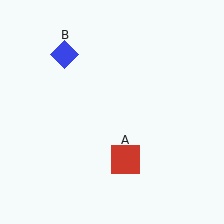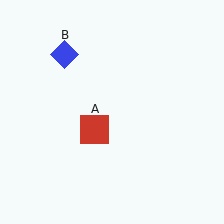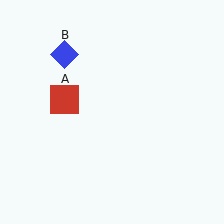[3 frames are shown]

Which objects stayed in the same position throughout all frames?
Blue diamond (object B) remained stationary.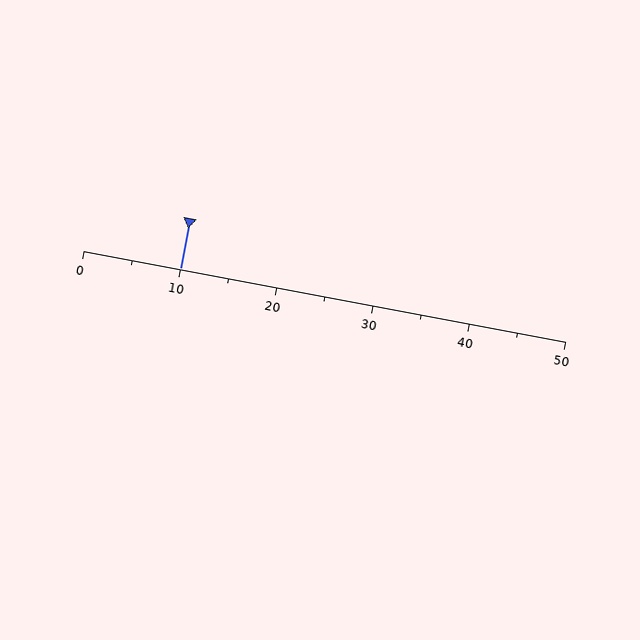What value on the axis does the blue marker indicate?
The marker indicates approximately 10.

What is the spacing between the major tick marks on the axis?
The major ticks are spaced 10 apart.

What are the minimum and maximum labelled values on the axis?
The axis runs from 0 to 50.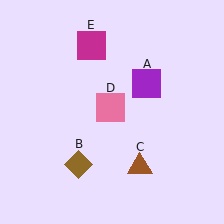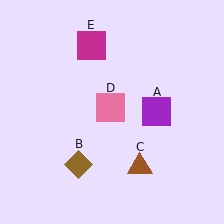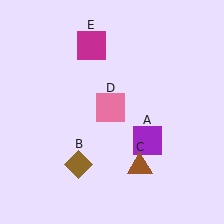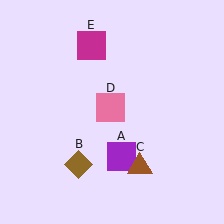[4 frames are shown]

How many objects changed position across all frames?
1 object changed position: purple square (object A).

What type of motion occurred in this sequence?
The purple square (object A) rotated clockwise around the center of the scene.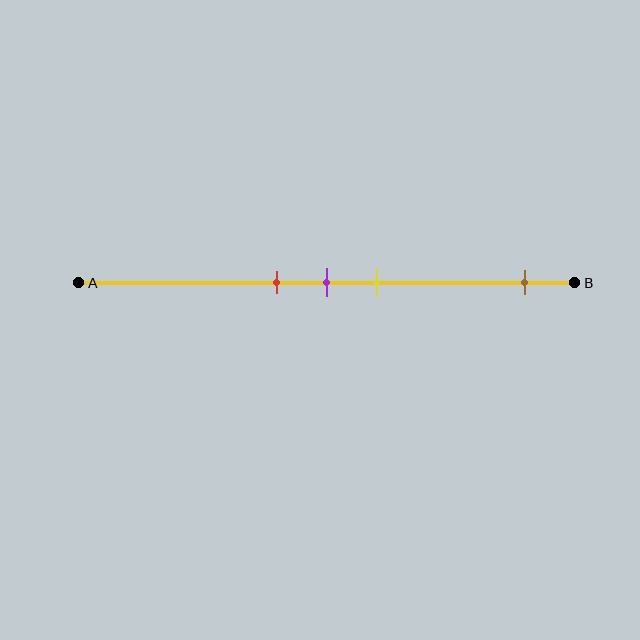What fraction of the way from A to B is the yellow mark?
The yellow mark is approximately 60% (0.6) of the way from A to B.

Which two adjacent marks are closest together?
The red and purple marks are the closest adjacent pair.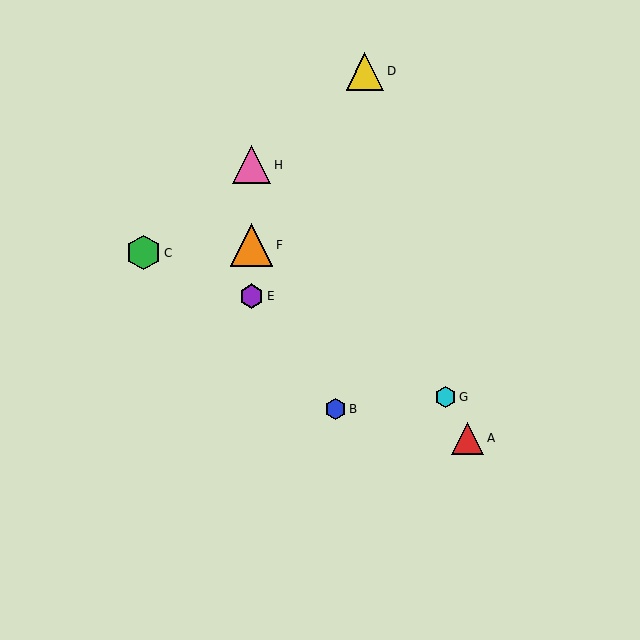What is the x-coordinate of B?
Object B is at x≈335.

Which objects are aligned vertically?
Objects E, F, H are aligned vertically.